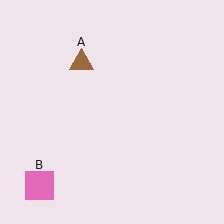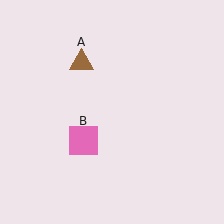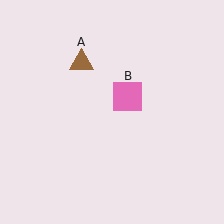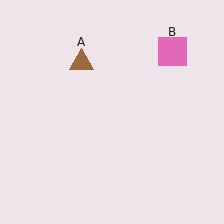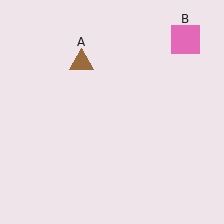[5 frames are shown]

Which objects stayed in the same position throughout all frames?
Brown triangle (object A) remained stationary.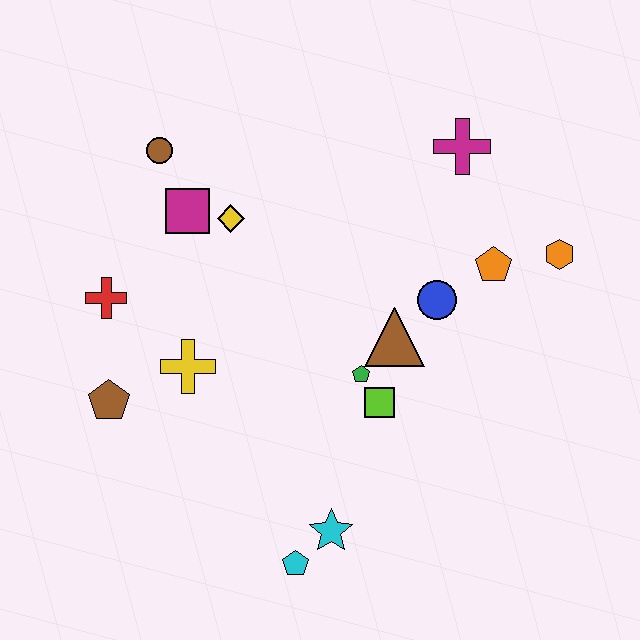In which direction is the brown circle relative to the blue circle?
The brown circle is to the left of the blue circle.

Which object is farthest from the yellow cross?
The orange hexagon is farthest from the yellow cross.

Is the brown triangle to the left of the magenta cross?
Yes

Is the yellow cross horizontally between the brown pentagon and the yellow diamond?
Yes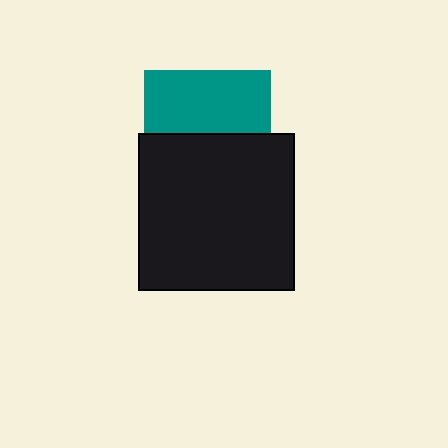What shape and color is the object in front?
The object in front is a black square.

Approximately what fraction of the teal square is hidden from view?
Roughly 50% of the teal square is hidden behind the black square.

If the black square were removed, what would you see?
You would see the complete teal square.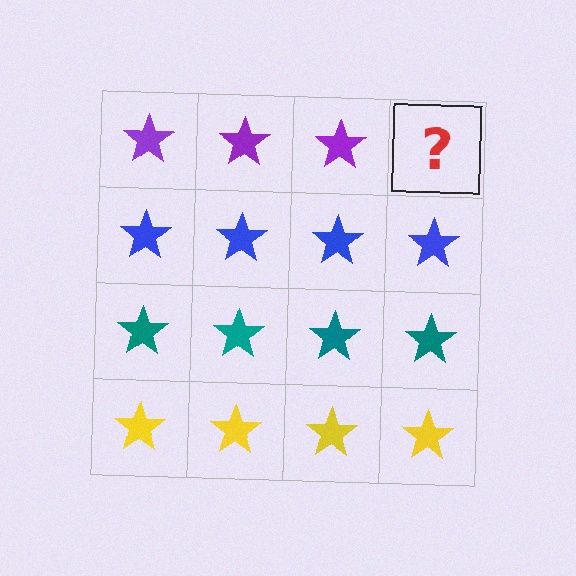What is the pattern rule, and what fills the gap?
The rule is that each row has a consistent color. The gap should be filled with a purple star.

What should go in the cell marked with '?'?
The missing cell should contain a purple star.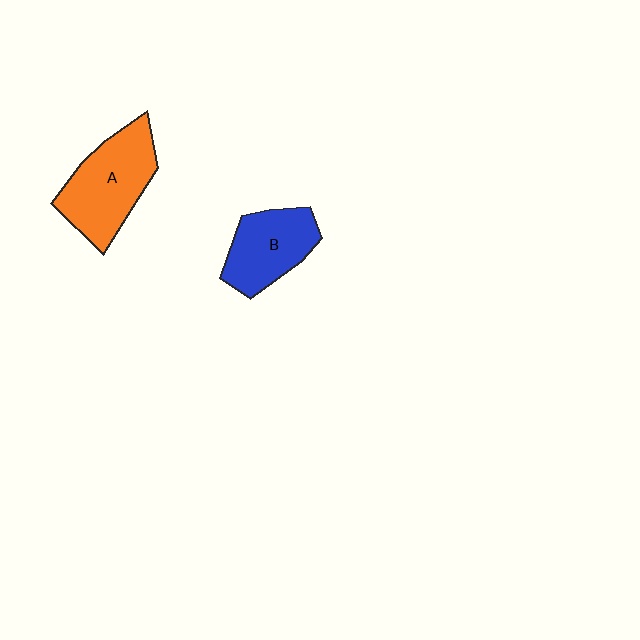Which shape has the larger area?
Shape A (orange).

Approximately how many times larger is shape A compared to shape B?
Approximately 1.3 times.